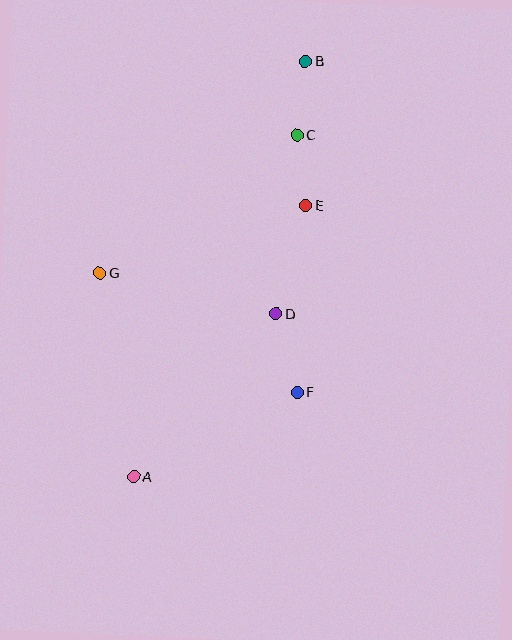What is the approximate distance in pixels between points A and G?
The distance between A and G is approximately 206 pixels.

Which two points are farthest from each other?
Points A and B are farthest from each other.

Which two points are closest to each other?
Points C and E are closest to each other.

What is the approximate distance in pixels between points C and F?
The distance between C and F is approximately 257 pixels.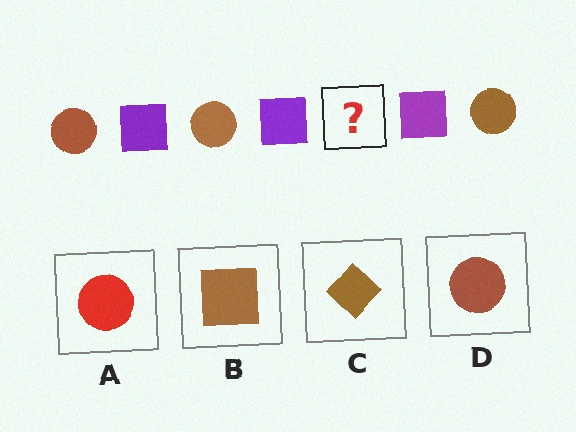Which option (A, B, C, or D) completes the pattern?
D.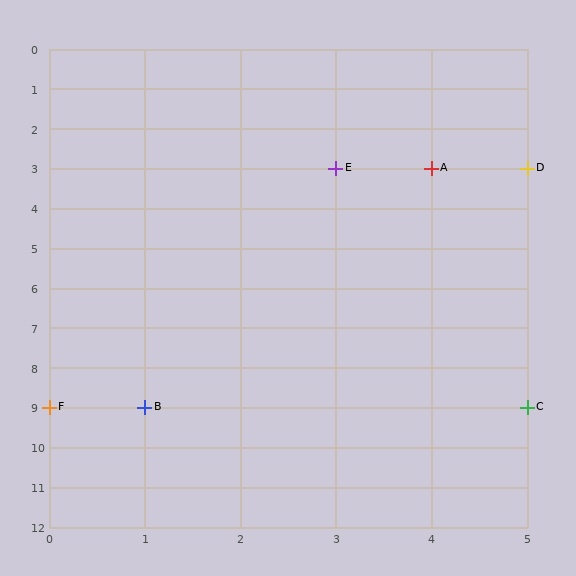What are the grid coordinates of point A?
Point A is at grid coordinates (4, 3).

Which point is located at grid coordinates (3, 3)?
Point E is at (3, 3).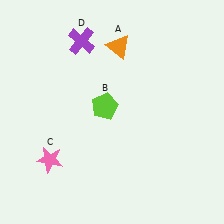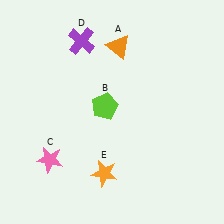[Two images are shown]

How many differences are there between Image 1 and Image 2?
There is 1 difference between the two images.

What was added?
An orange star (E) was added in Image 2.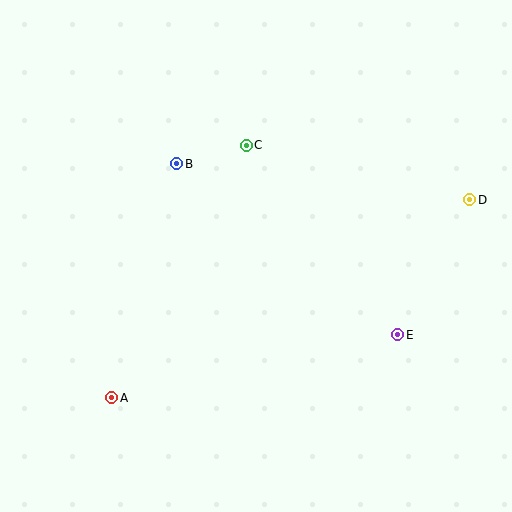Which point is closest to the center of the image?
Point C at (246, 145) is closest to the center.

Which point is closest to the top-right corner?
Point D is closest to the top-right corner.